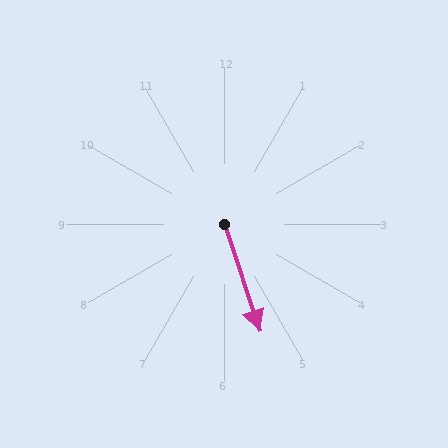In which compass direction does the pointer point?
South.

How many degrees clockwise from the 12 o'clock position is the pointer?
Approximately 161 degrees.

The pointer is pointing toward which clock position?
Roughly 5 o'clock.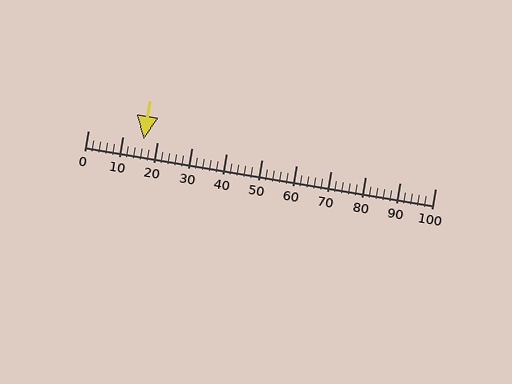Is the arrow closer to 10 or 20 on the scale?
The arrow is closer to 20.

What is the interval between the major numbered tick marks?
The major tick marks are spaced 10 units apart.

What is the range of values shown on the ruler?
The ruler shows values from 0 to 100.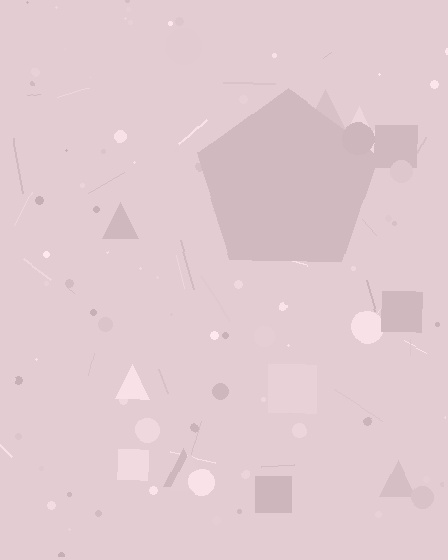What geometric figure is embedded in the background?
A pentagon is embedded in the background.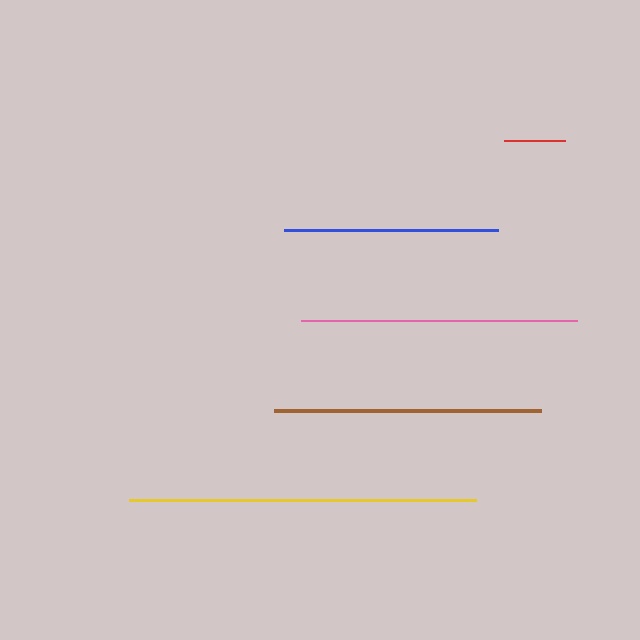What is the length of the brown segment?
The brown segment is approximately 267 pixels long.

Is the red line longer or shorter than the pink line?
The pink line is longer than the red line.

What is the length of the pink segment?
The pink segment is approximately 277 pixels long.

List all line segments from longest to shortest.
From longest to shortest: yellow, pink, brown, blue, red.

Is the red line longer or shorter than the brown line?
The brown line is longer than the red line.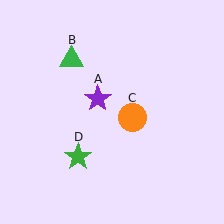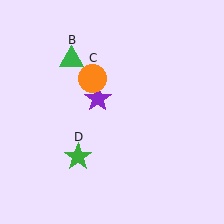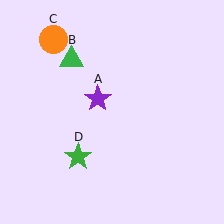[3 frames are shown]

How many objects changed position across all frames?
1 object changed position: orange circle (object C).